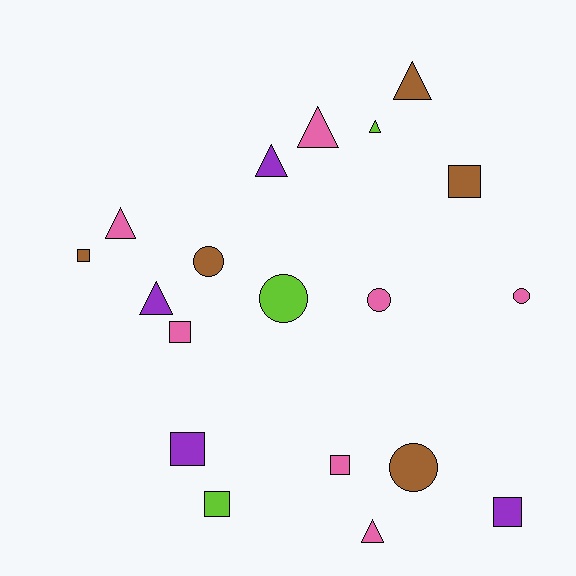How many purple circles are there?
There are no purple circles.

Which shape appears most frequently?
Square, with 7 objects.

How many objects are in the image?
There are 19 objects.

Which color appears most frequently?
Pink, with 7 objects.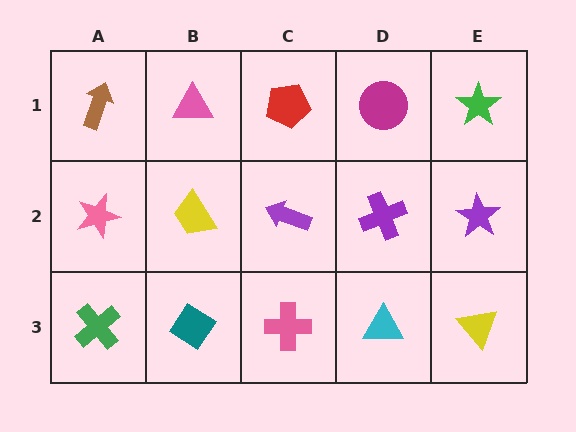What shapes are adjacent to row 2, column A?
A brown arrow (row 1, column A), a green cross (row 3, column A), a yellow trapezoid (row 2, column B).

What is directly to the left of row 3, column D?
A pink cross.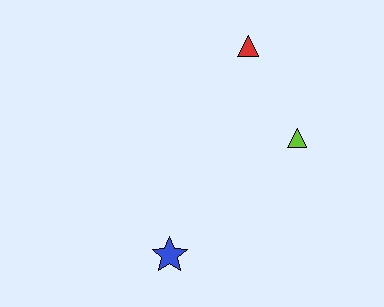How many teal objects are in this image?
There are no teal objects.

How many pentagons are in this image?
There are no pentagons.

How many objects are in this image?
There are 3 objects.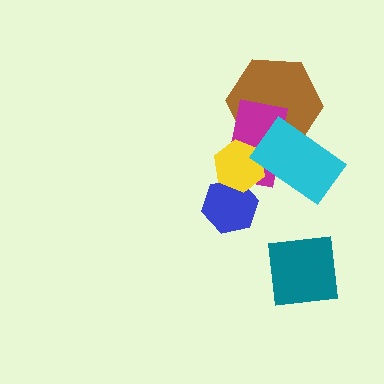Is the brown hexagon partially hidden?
Yes, it is partially covered by another shape.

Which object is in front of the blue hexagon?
The yellow hexagon is in front of the blue hexagon.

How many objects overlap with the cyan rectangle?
3 objects overlap with the cyan rectangle.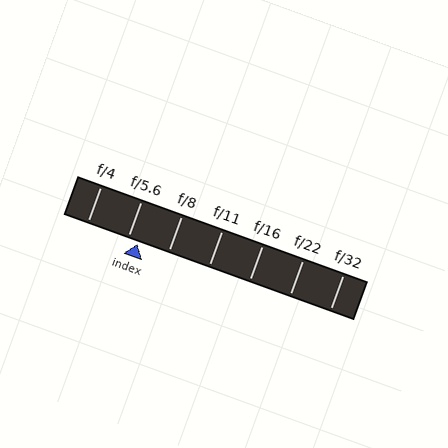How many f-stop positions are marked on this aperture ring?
There are 7 f-stop positions marked.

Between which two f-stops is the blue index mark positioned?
The index mark is between f/5.6 and f/8.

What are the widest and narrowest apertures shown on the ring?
The widest aperture shown is f/4 and the narrowest is f/32.